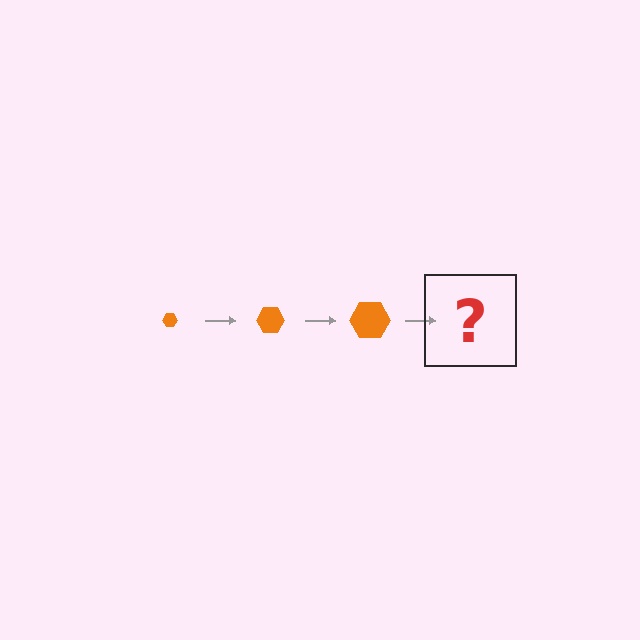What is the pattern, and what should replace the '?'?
The pattern is that the hexagon gets progressively larger each step. The '?' should be an orange hexagon, larger than the previous one.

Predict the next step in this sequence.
The next step is an orange hexagon, larger than the previous one.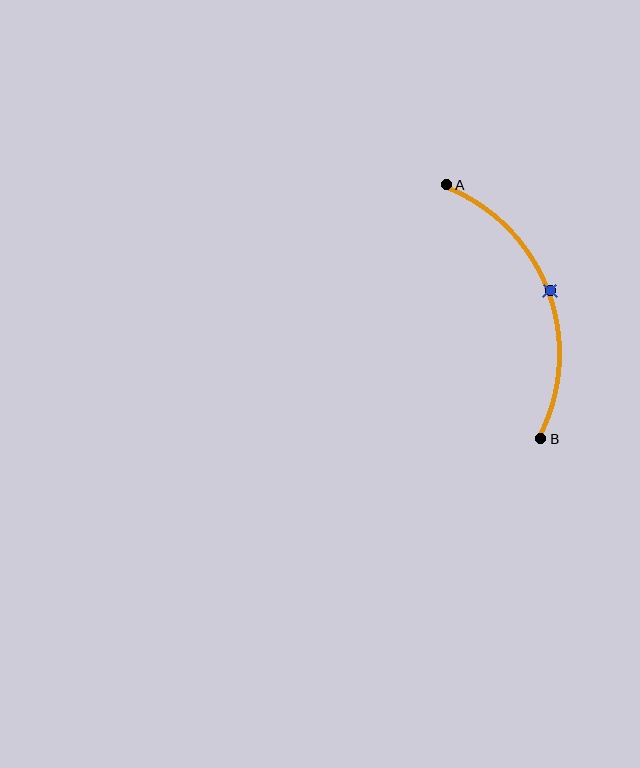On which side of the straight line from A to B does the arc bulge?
The arc bulges to the right of the straight line connecting A and B.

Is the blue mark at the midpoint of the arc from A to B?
Yes. The blue mark lies on the arc at equal arc-length from both A and B — it is the arc midpoint.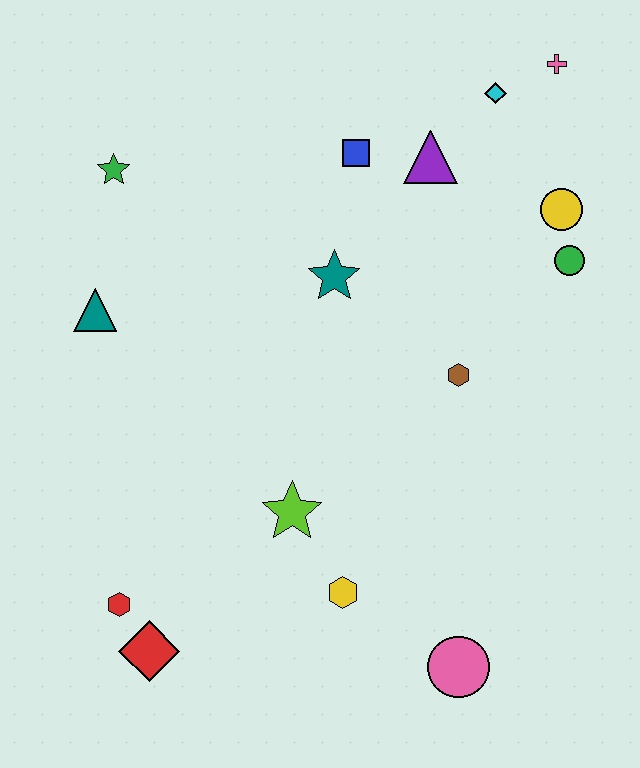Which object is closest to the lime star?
The yellow hexagon is closest to the lime star.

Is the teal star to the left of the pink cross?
Yes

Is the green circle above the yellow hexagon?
Yes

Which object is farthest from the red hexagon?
The pink cross is farthest from the red hexagon.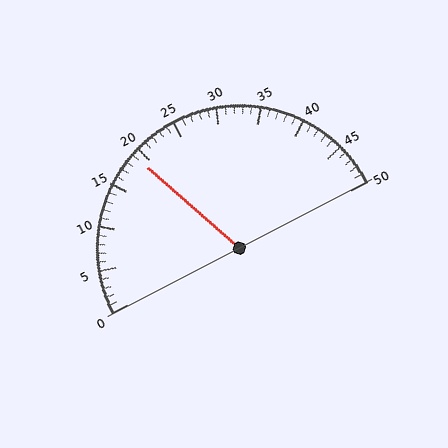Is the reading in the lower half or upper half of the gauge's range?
The reading is in the lower half of the range (0 to 50).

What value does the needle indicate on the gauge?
The needle indicates approximately 19.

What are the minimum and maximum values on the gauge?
The gauge ranges from 0 to 50.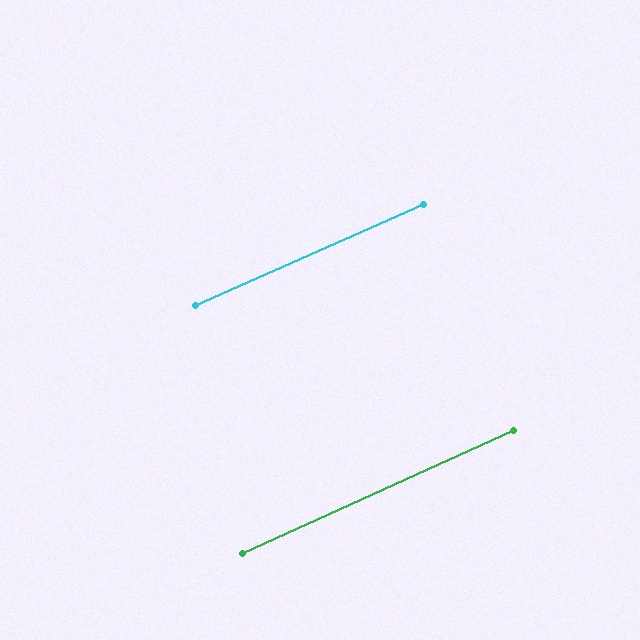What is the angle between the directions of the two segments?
Approximately 1 degree.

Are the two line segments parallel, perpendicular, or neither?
Parallel — their directions differ by only 0.7°.